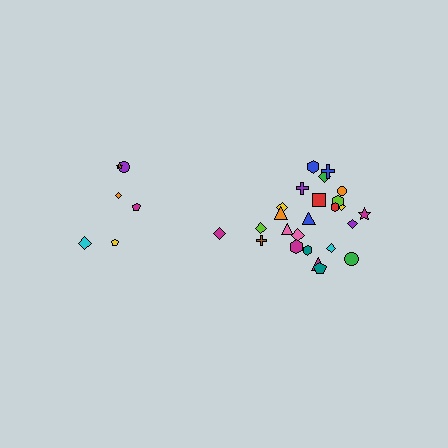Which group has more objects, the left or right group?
The right group.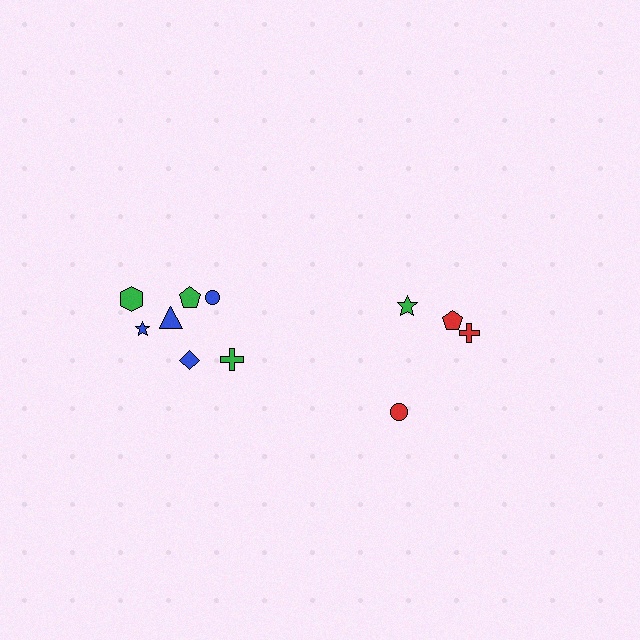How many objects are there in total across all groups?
There are 11 objects.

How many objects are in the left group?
There are 7 objects.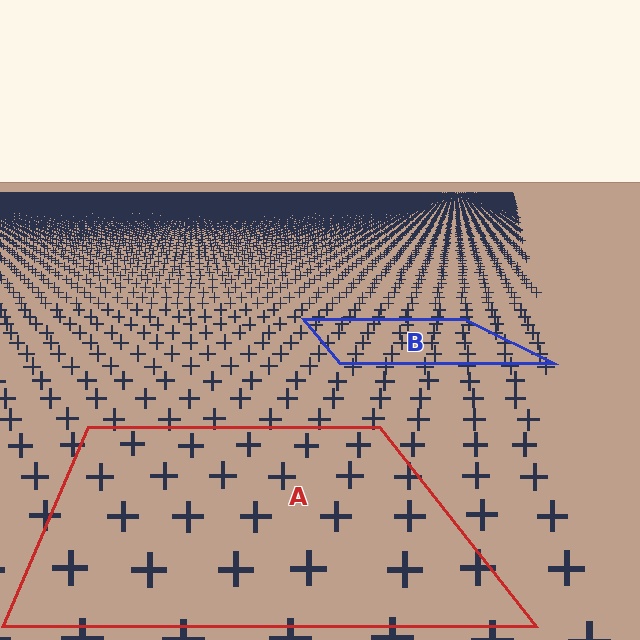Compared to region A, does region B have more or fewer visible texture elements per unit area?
Region B has more texture elements per unit area — they are packed more densely because it is farther away.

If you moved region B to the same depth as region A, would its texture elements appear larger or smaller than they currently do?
They would appear larger. At a closer depth, the same texture elements are projected at a bigger on-screen size.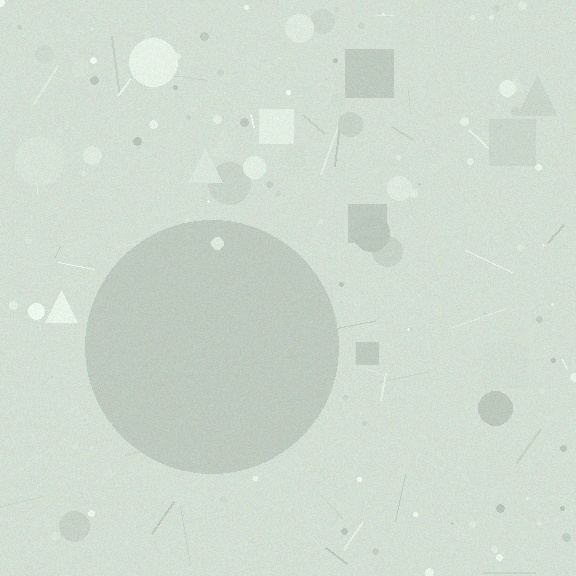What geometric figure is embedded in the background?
A circle is embedded in the background.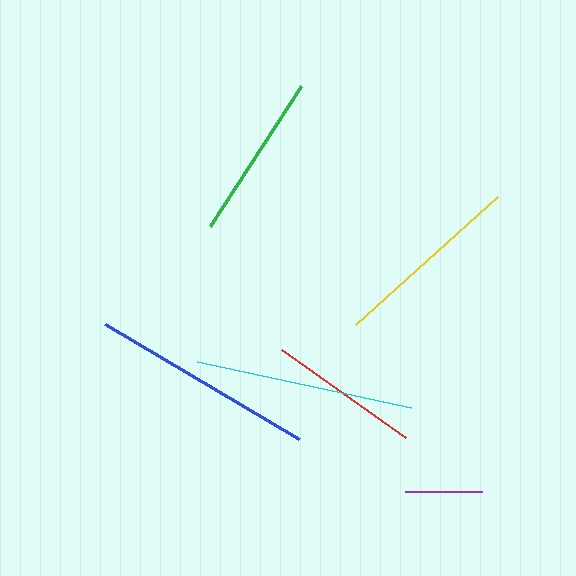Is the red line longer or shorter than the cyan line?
The cyan line is longer than the red line.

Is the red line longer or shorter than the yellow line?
The yellow line is longer than the red line.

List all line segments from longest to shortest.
From longest to shortest: blue, cyan, yellow, green, red, purple.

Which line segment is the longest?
The blue line is the longest at approximately 226 pixels.